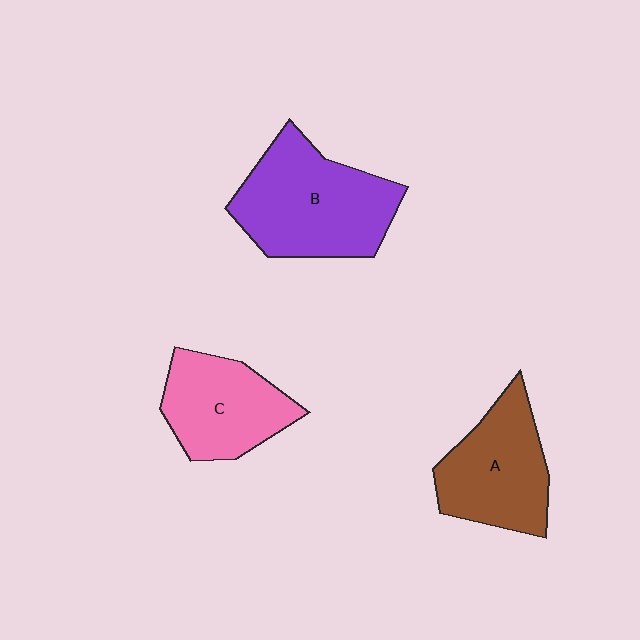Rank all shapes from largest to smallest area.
From largest to smallest: B (purple), A (brown), C (pink).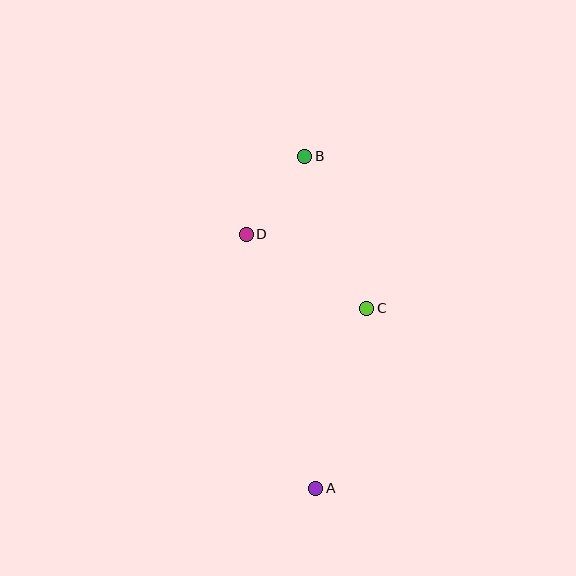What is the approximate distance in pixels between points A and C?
The distance between A and C is approximately 187 pixels.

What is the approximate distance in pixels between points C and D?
The distance between C and D is approximately 141 pixels.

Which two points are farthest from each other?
Points A and B are farthest from each other.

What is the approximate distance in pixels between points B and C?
The distance between B and C is approximately 164 pixels.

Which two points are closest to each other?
Points B and D are closest to each other.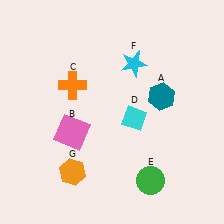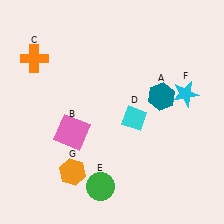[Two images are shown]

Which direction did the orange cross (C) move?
The orange cross (C) moved left.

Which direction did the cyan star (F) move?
The cyan star (F) moved right.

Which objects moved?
The objects that moved are: the orange cross (C), the green circle (E), the cyan star (F).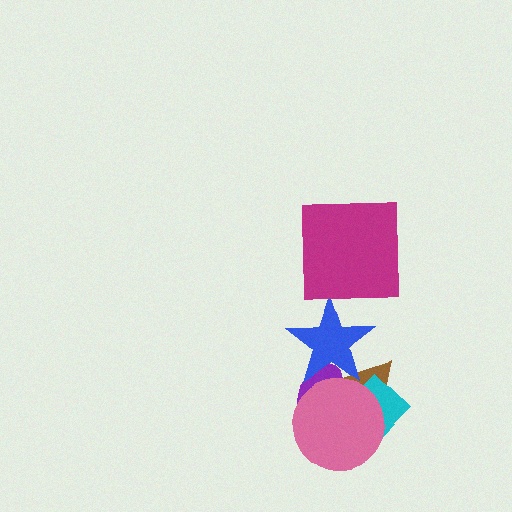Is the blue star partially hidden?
Yes, it is partially covered by another shape.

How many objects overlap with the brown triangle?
4 objects overlap with the brown triangle.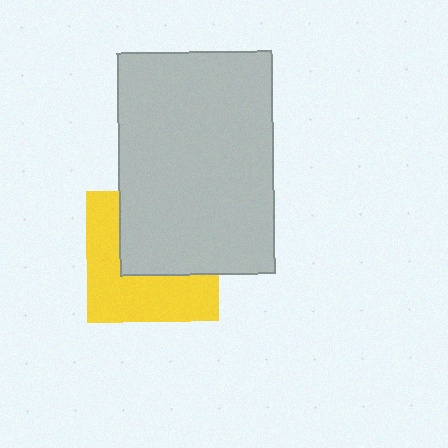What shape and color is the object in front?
The object in front is a light gray rectangle.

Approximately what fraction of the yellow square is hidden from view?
Roughly 48% of the yellow square is hidden behind the light gray rectangle.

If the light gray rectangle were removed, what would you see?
You would see the complete yellow square.